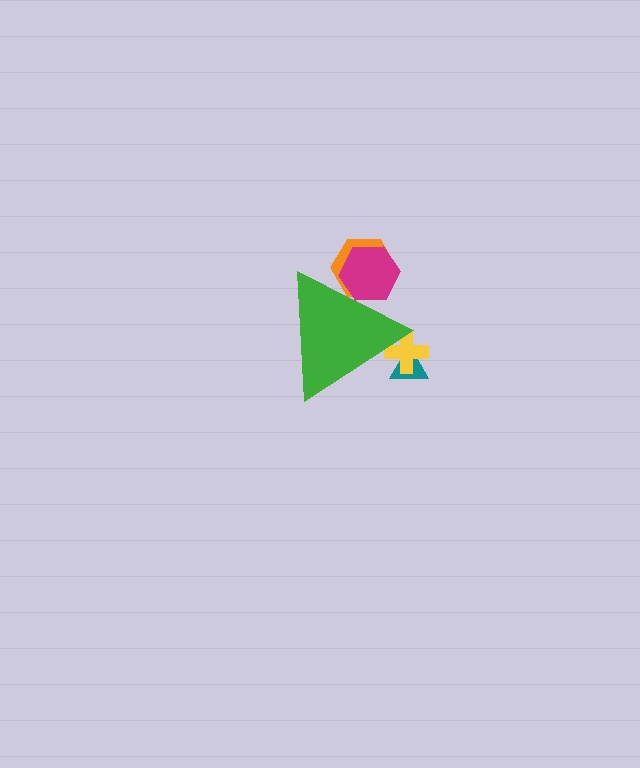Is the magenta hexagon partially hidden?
Yes, the magenta hexagon is partially hidden behind the green triangle.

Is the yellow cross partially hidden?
Yes, the yellow cross is partially hidden behind the green triangle.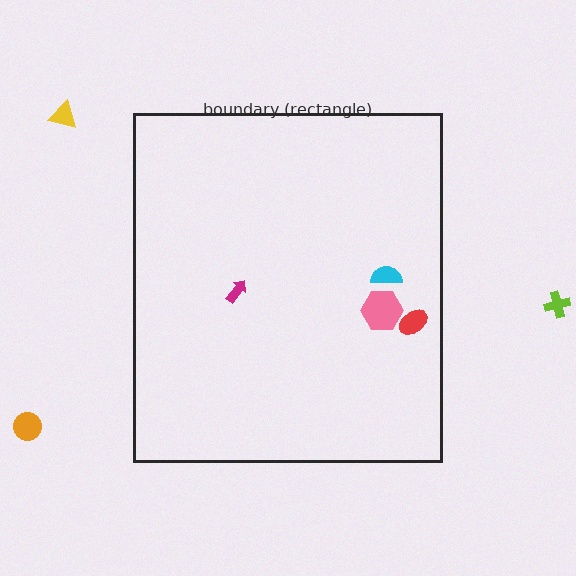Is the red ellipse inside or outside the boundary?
Inside.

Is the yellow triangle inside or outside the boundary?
Outside.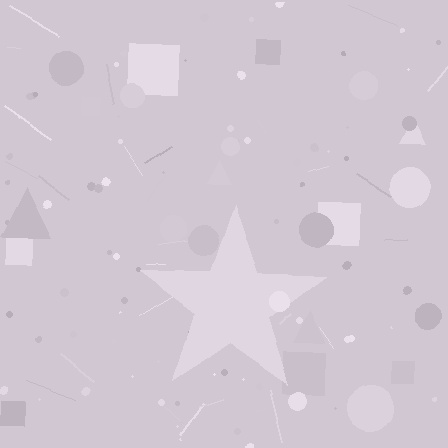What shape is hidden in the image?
A star is hidden in the image.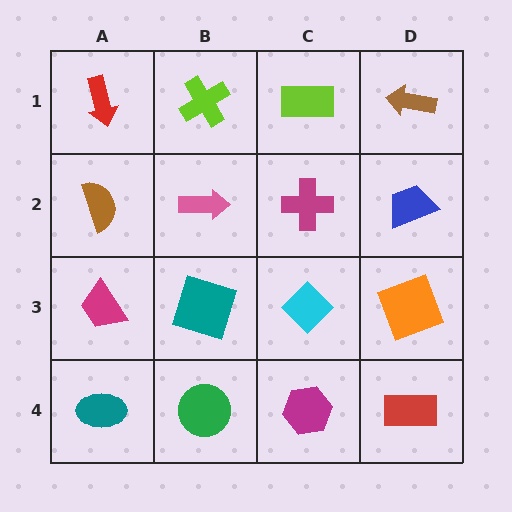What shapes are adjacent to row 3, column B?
A pink arrow (row 2, column B), a green circle (row 4, column B), a magenta trapezoid (row 3, column A), a cyan diamond (row 3, column C).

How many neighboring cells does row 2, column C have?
4.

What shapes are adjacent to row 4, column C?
A cyan diamond (row 3, column C), a green circle (row 4, column B), a red rectangle (row 4, column D).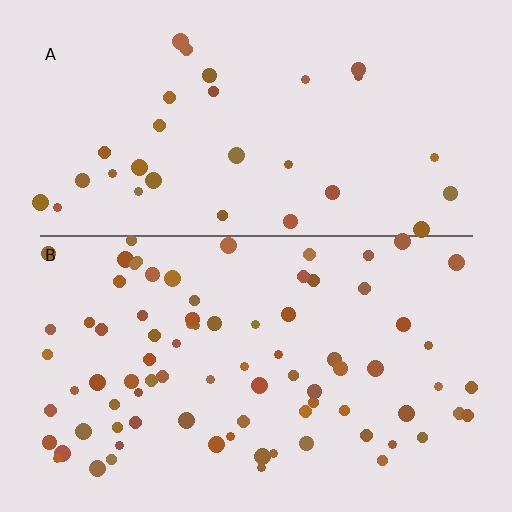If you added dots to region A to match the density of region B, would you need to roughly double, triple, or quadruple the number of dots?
Approximately triple.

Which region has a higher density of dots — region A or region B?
B (the bottom).